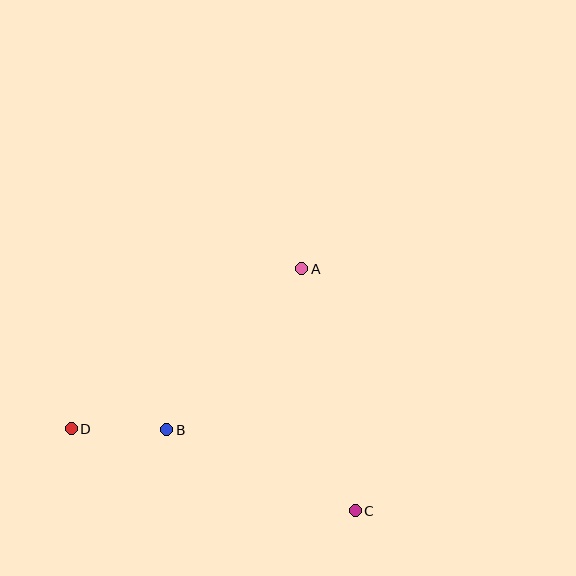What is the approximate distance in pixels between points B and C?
The distance between B and C is approximately 205 pixels.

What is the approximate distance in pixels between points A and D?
The distance between A and D is approximately 281 pixels.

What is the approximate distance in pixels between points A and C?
The distance between A and C is approximately 248 pixels.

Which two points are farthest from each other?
Points C and D are farthest from each other.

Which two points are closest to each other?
Points B and D are closest to each other.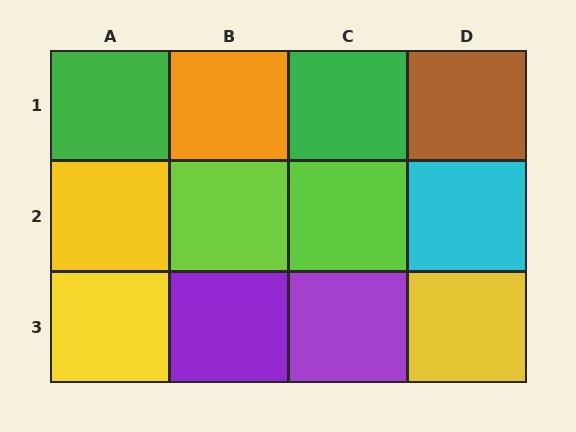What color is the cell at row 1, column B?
Orange.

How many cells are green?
2 cells are green.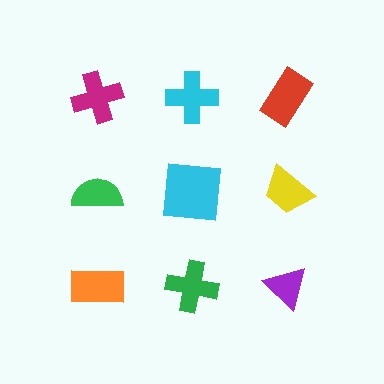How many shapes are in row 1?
3 shapes.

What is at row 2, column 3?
A yellow trapezoid.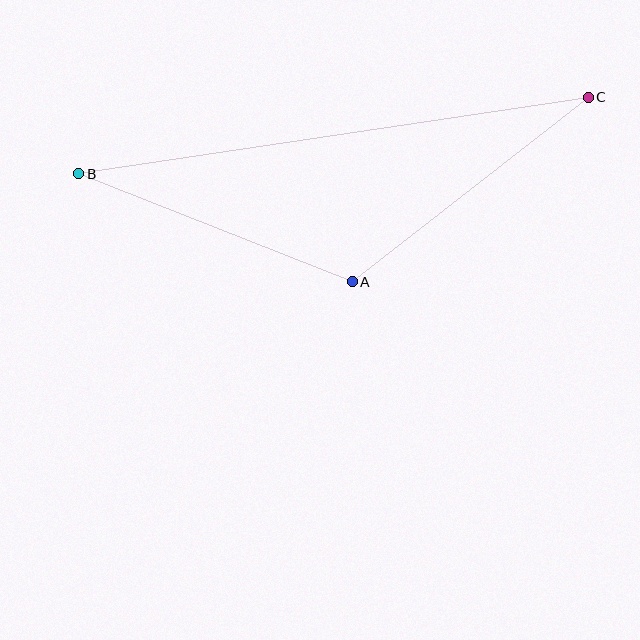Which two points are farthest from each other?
Points B and C are farthest from each other.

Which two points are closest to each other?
Points A and B are closest to each other.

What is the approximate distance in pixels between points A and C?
The distance between A and C is approximately 300 pixels.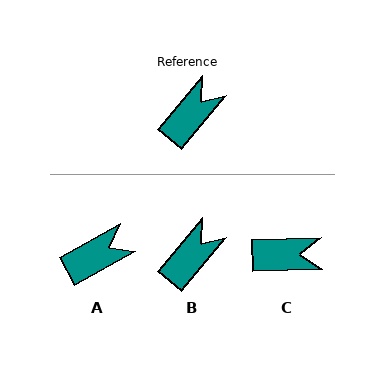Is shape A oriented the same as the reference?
No, it is off by about 21 degrees.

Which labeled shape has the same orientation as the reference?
B.